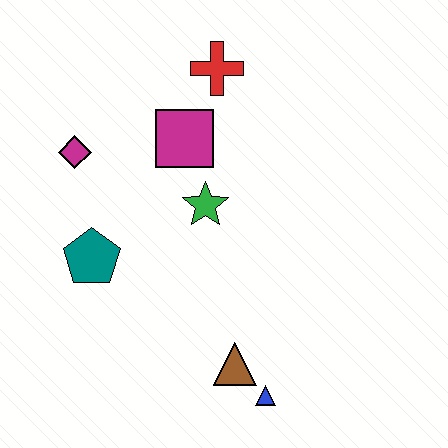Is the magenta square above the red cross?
No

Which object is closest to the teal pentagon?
The magenta diamond is closest to the teal pentagon.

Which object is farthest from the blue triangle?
The red cross is farthest from the blue triangle.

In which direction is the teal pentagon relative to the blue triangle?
The teal pentagon is to the left of the blue triangle.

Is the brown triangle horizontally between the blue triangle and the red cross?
Yes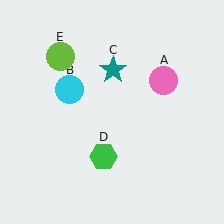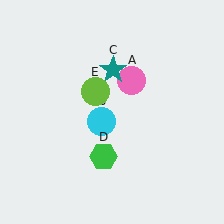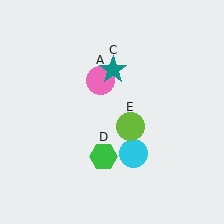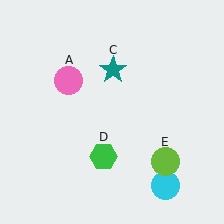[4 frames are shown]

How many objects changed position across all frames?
3 objects changed position: pink circle (object A), cyan circle (object B), lime circle (object E).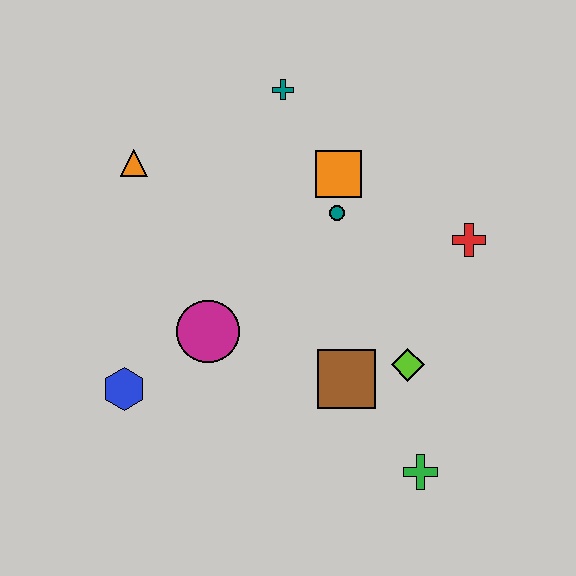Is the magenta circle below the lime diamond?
No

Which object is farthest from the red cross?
The blue hexagon is farthest from the red cross.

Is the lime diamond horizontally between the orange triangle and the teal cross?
No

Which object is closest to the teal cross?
The orange square is closest to the teal cross.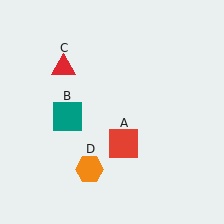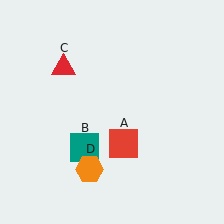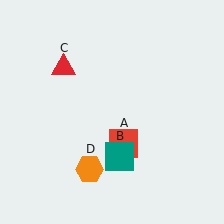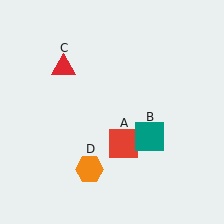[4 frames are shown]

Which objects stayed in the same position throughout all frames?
Red square (object A) and red triangle (object C) and orange hexagon (object D) remained stationary.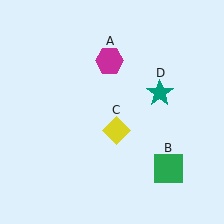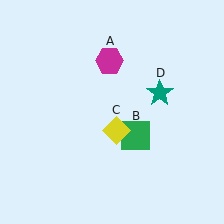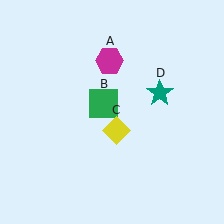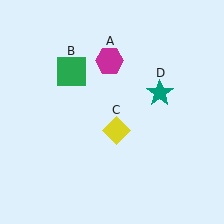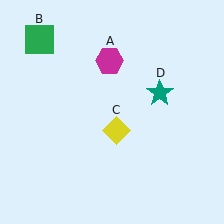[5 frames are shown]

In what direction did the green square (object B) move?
The green square (object B) moved up and to the left.